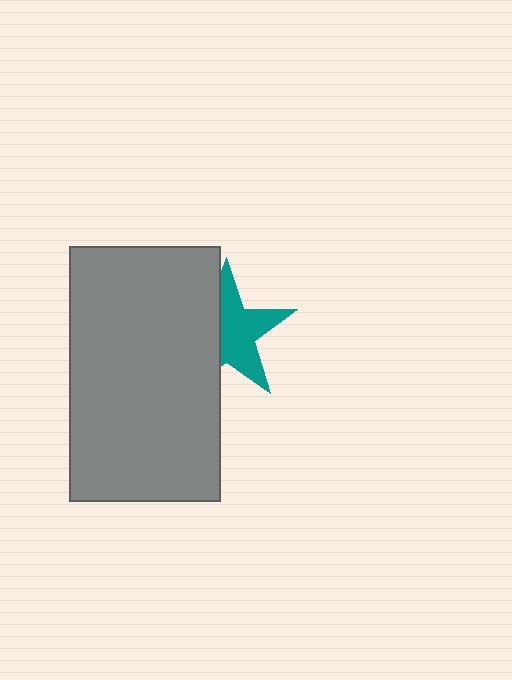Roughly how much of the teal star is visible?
About half of it is visible (roughly 57%).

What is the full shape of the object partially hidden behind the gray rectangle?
The partially hidden object is a teal star.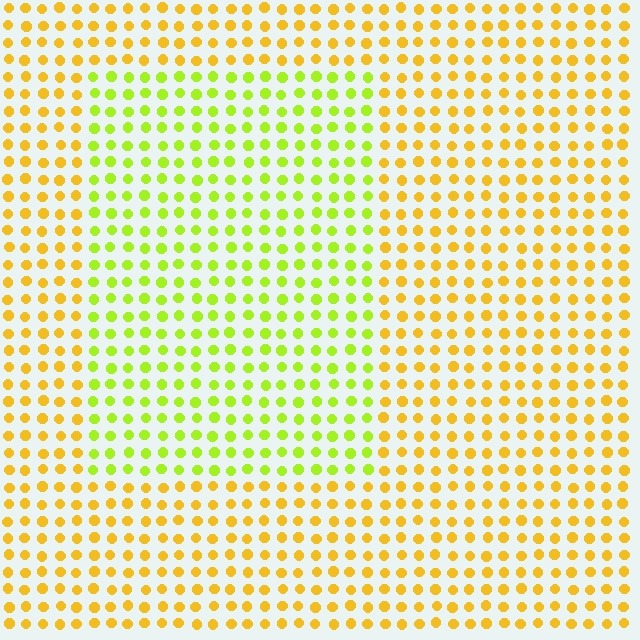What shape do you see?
I see a rectangle.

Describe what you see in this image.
The image is filled with small yellow elements in a uniform arrangement. A rectangle-shaped region is visible where the elements are tinted to a slightly different hue, forming a subtle color boundary.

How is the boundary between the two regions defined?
The boundary is defined purely by a slight shift in hue (about 38 degrees). Spacing, size, and orientation are identical on both sides.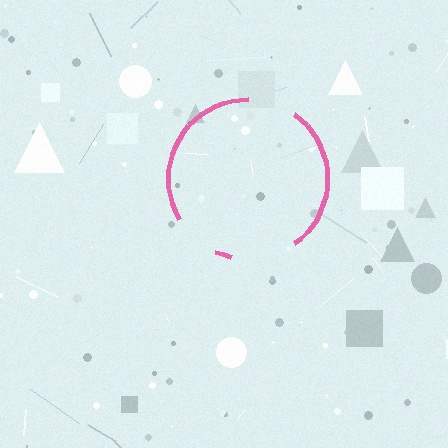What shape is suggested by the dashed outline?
The dashed outline suggests a circle.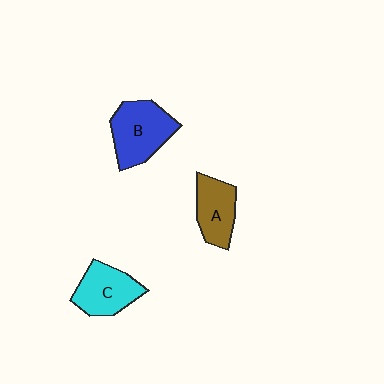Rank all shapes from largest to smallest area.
From largest to smallest: B (blue), C (cyan), A (brown).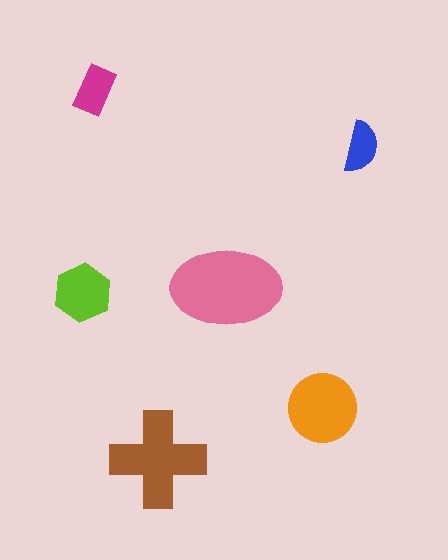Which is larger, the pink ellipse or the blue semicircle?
The pink ellipse.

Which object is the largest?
The pink ellipse.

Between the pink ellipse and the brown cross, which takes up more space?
The pink ellipse.